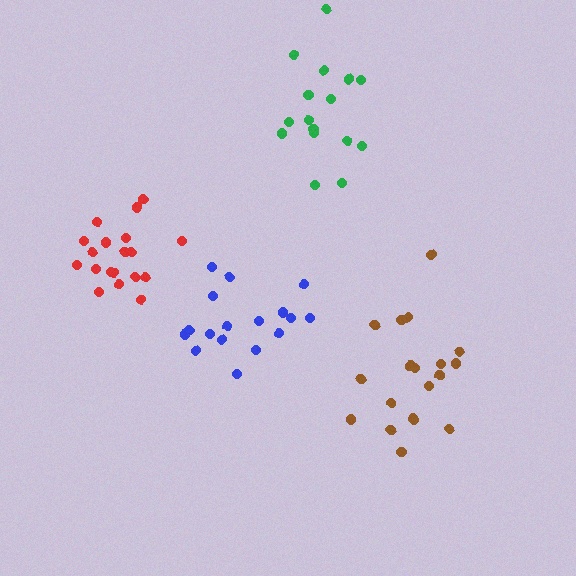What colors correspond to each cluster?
The clusters are colored: green, red, brown, blue.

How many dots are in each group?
Group 1: 16 dots, Group 2: 19 dots, Group 3: 19 dots, Group 4: 17 dots (71 total).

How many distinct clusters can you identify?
There are 4 distinct clusters.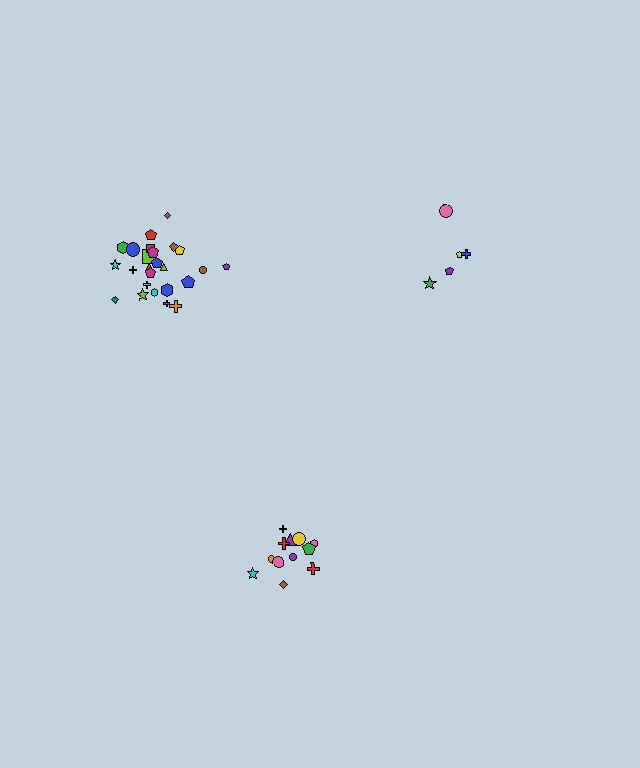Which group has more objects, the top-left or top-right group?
The top-left group.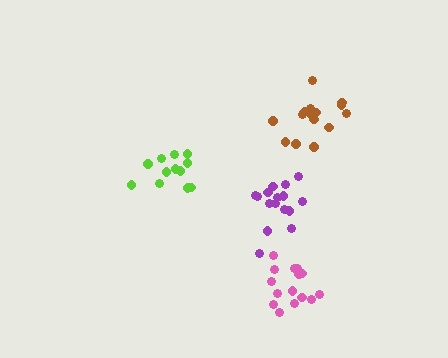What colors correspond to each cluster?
The clusters are colored: brown, lime, pink, purple.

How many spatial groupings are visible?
There are 4 spatial groupings.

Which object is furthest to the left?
The lime cluster is leftmost.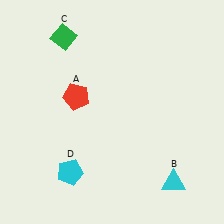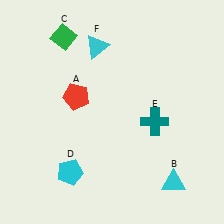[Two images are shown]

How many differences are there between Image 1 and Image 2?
There are 2 differences between the two images.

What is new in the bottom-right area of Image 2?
A teal cross (E) was added in the bottom-right area of Image 2.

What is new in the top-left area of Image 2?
A cyan triangle (F) was added in the top-left area of Image 2.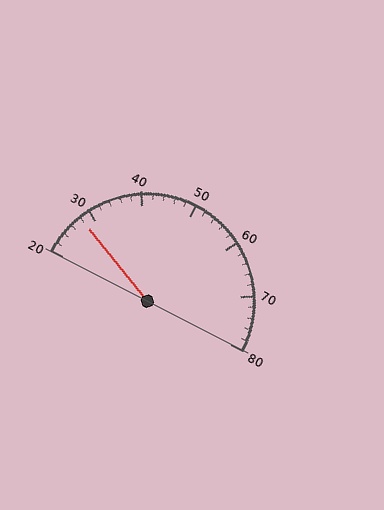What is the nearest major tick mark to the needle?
The nearest major tick mark is 30.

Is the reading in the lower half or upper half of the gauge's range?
The reading is in the lower half of the range (20 to 80).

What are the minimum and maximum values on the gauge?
The gauge ranges from 20 to 80.